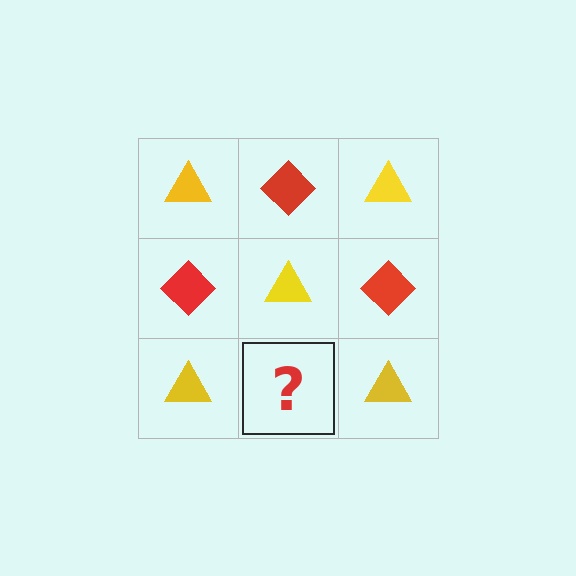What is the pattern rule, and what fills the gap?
The rule is that it alternates yellow triangle and red diamond in a checkerboard pattern. The gap should be filled with a red diamond.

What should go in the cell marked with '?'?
The missing cell should contain a red diamond.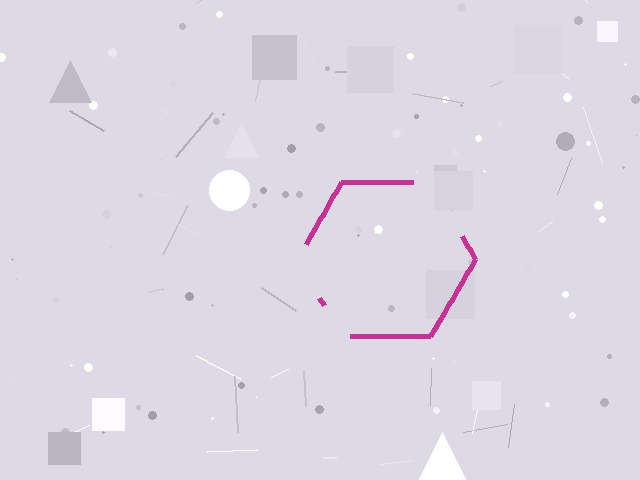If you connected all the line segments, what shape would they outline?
They would outline a hexagon.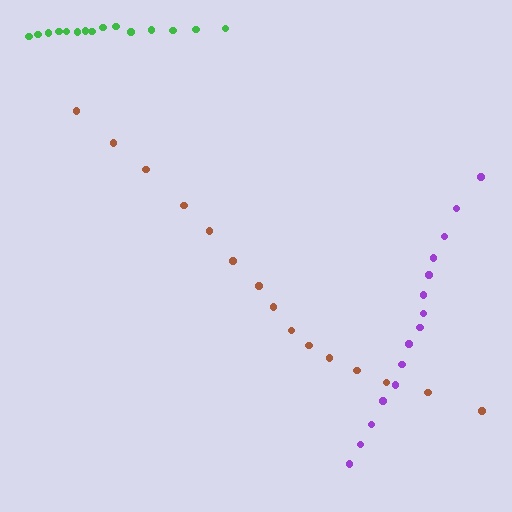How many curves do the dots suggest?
There are 3 distinct paths.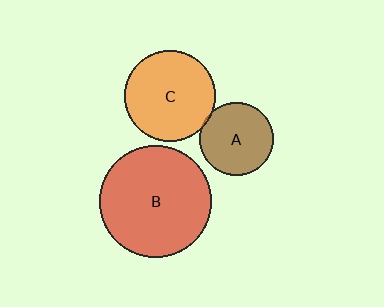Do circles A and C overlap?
Yes.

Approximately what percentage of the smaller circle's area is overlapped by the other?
Approximately 5%.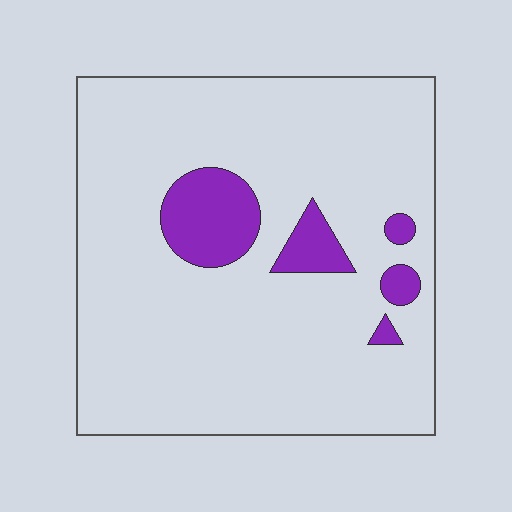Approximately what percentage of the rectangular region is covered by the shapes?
Approximately 10%.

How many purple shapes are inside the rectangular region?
5.